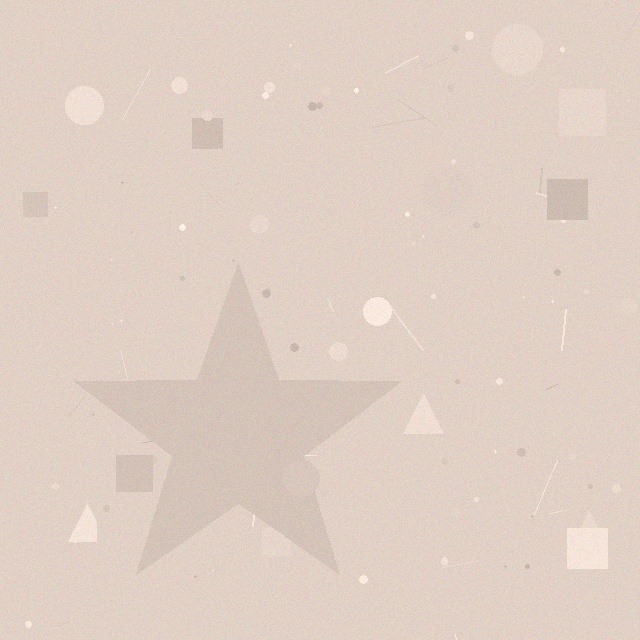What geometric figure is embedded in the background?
A star is embedded in the background.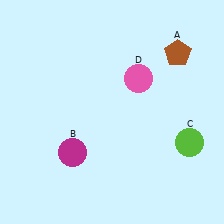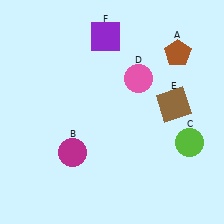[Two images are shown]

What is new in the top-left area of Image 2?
A purple square (F) was added in the top-left area of Image 2.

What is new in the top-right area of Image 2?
A brown square (E) was added in the top-right area of Image 2.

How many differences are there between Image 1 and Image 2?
There are 2 differences between the two images.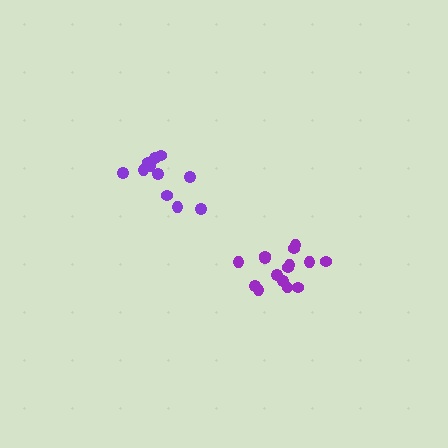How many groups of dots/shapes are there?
There are 2 groups.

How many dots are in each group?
Group 1: 15 dots, Group 2: 11 dots (26 total).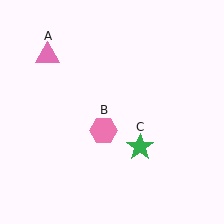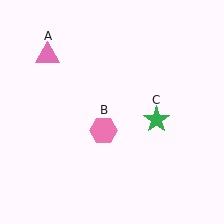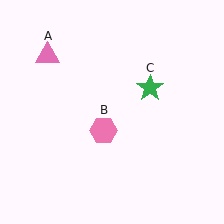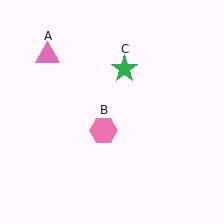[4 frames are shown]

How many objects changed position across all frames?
1 object changed position: green star (object C).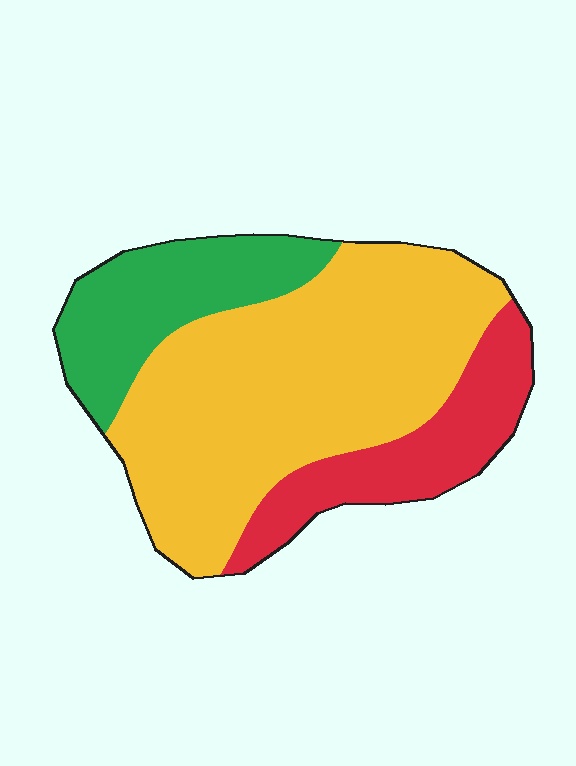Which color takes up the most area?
Yellow, at roughly 60%.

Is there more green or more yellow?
Yellow.